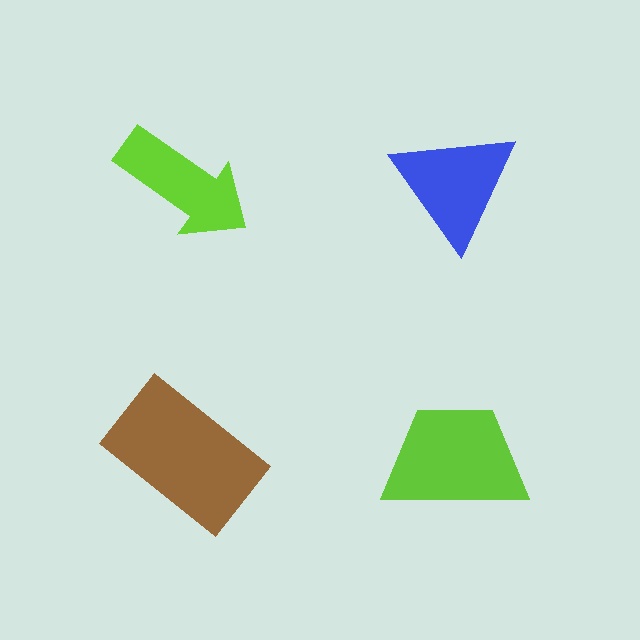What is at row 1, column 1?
A lime arrow.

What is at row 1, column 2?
A blue triangle.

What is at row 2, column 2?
A lime trapezoid.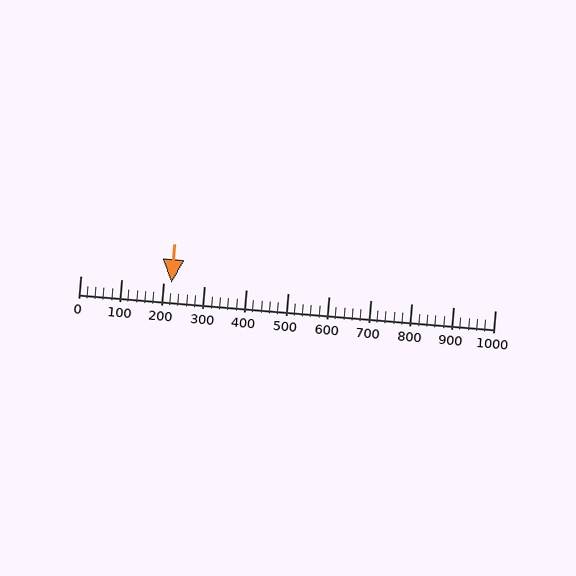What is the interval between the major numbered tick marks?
The major tick marks are spaced 100 units apart.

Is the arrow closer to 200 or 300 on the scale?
The arrow is closer to 200.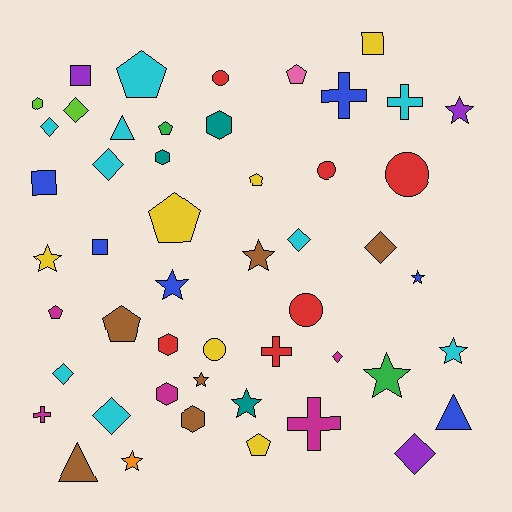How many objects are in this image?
There are 50 objects.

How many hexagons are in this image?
There are 6 hexagons.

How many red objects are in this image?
There are 6 red objects.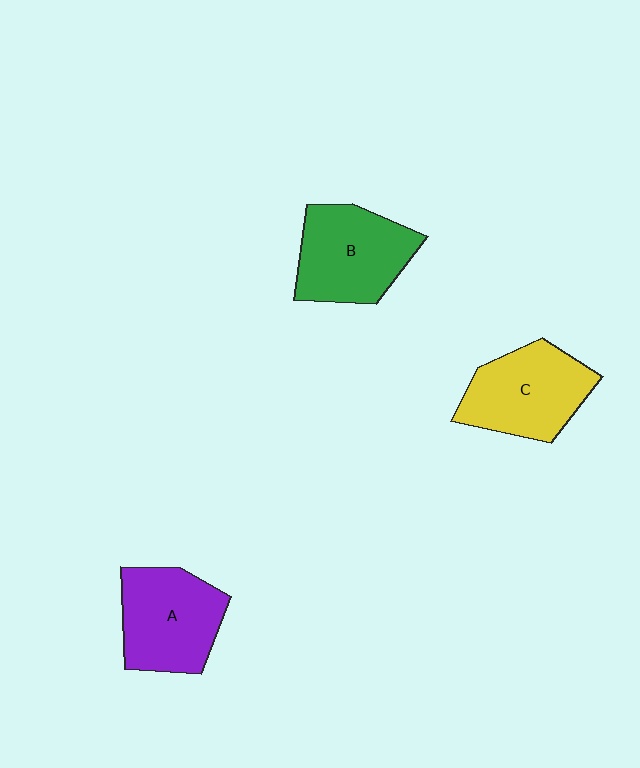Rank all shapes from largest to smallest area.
From largest to smallest: B (green), C (yellow), A (purple).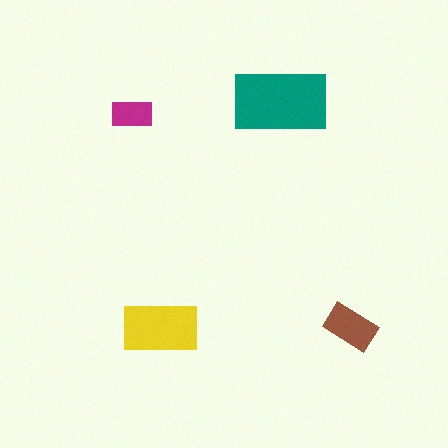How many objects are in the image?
There are 4 objects in the image.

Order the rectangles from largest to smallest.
the teal one, the yellow one, the brown one, the magenta one.